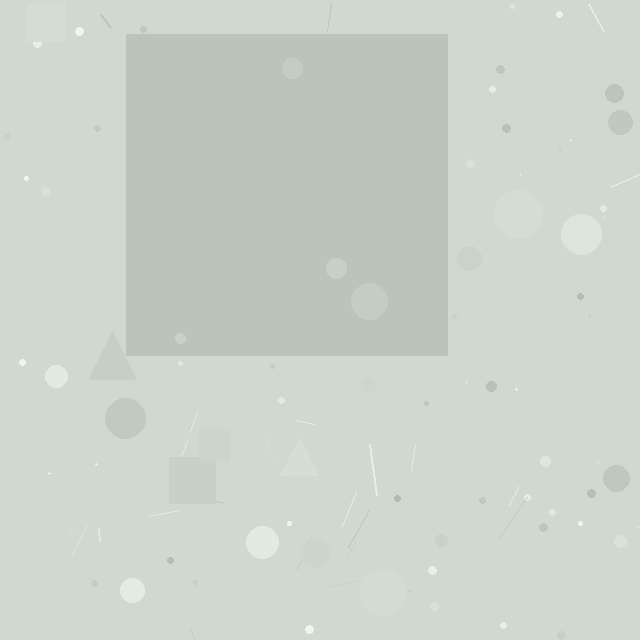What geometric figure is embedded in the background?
A square is embedded in the background.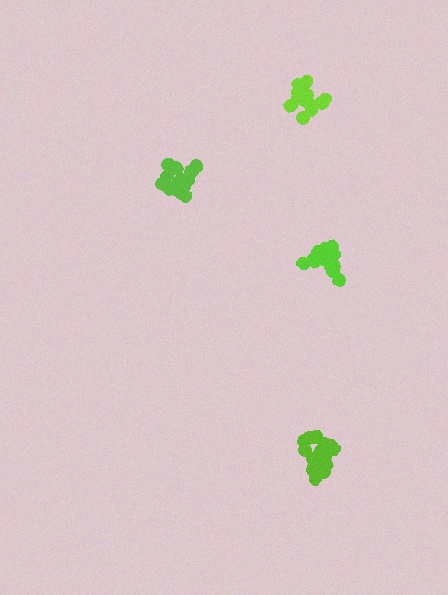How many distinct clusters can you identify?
There are 4 distinct clusters.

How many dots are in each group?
Group 1: 19 dots, Group 2: 19 dots, Group 3: 13 dots, Group 4: 17 dots (68 total).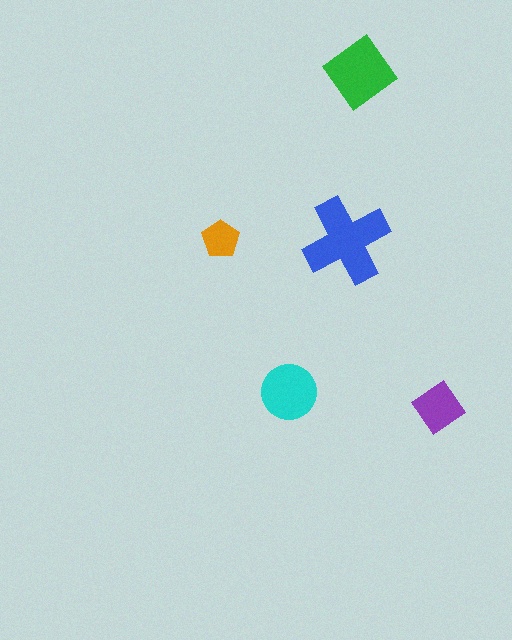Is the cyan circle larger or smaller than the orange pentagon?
Larger.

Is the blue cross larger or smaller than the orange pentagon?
Larger.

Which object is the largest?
The blue cross.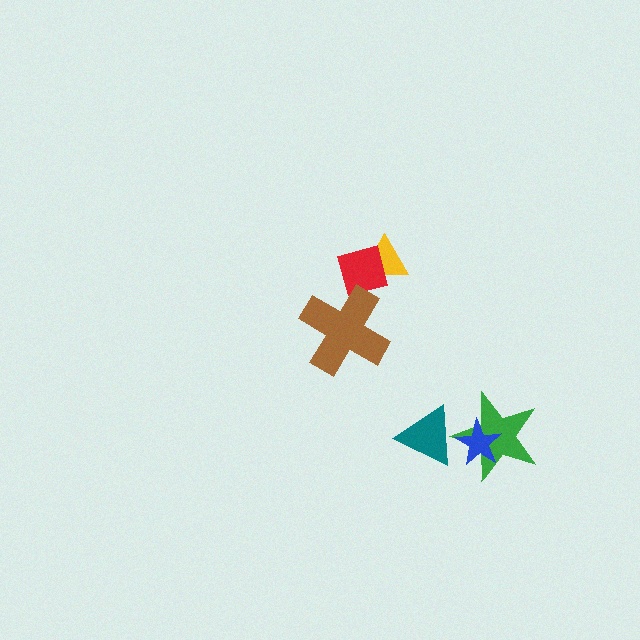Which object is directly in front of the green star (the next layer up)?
The teal triangle is directly in front of the green star.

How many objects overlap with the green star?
2 objects overlap with the green star.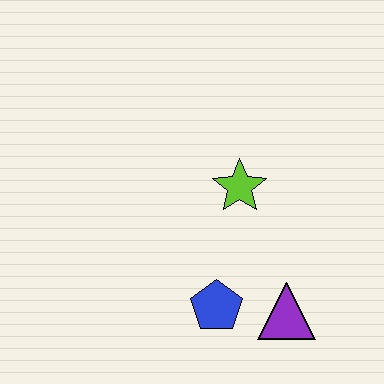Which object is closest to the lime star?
The blue pentagon is closest to the lime star.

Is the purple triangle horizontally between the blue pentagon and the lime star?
No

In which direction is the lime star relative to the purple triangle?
The lime star is above the purple triangle.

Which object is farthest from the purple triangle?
The lime star is farthest from the purple triangle.